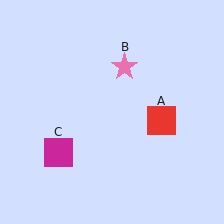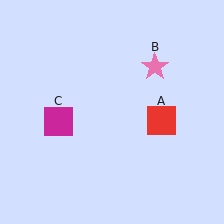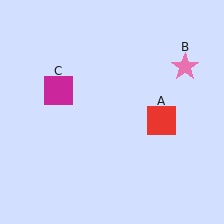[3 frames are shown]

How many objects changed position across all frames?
2 objects changed position: pink star (object B), magenta square (object C).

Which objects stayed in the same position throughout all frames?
Red square (object A) remained stationary.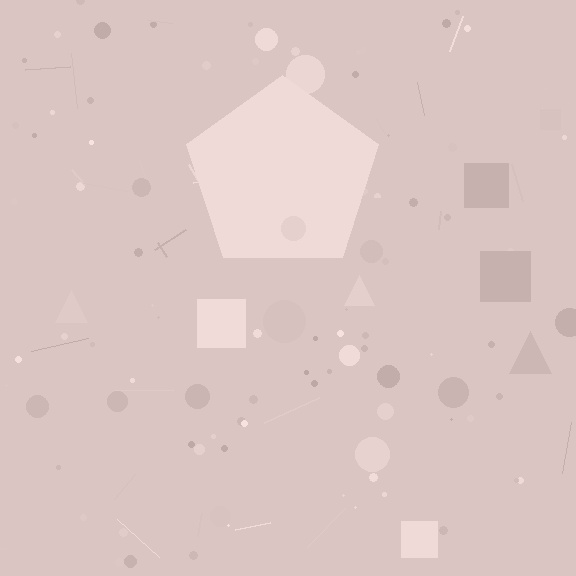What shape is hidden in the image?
A pentagon is hidden in the image.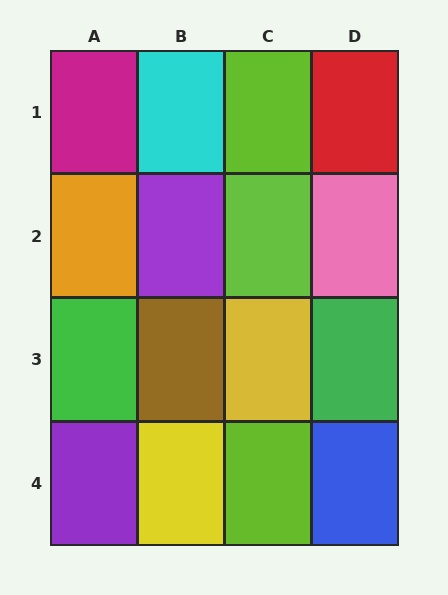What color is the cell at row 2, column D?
Pink.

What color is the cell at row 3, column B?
Brown.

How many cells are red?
1 cell is red.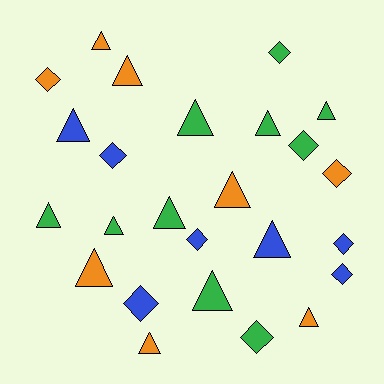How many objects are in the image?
There are 25 objects.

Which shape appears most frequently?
Triangle, with 15 objects.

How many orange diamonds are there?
There are 2 orange diamonds.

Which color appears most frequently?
Green, with 10 objects.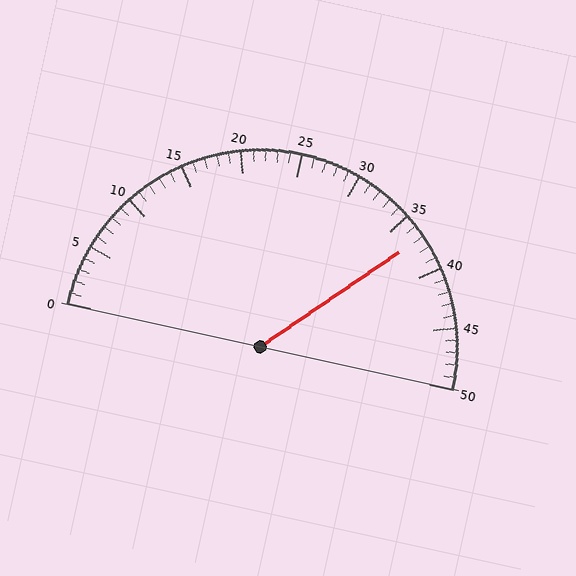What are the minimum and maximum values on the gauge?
The gauge ranges from 0 to 50.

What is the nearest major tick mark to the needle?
The nearest major tick mark is 35.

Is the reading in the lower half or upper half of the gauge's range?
The reading is in the upper half of the range (0 to 50).